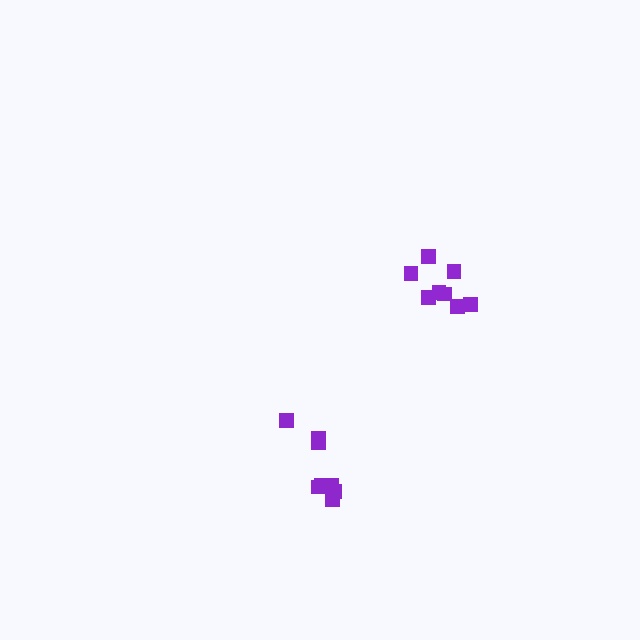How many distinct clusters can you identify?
There are 2 distinct clusters.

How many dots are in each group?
Group 1: 8 dots, Group 2: 8 dots (16 total).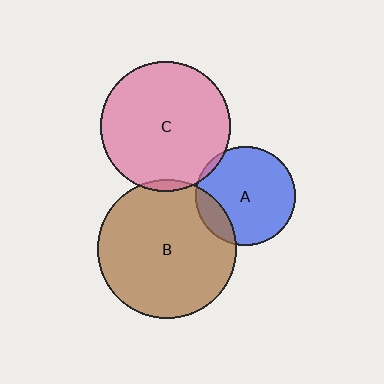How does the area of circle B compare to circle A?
Approximately 2.0 times.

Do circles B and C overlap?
Yes.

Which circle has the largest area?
Circle B (brown).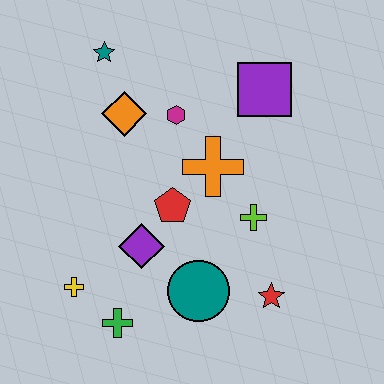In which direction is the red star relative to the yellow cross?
The red star is to the right of the yellow cross.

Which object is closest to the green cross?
The yellow cross is closest to the green cross.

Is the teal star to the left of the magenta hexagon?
Yes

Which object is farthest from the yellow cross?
The purple square is farthest from the yellow cross.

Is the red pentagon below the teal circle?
No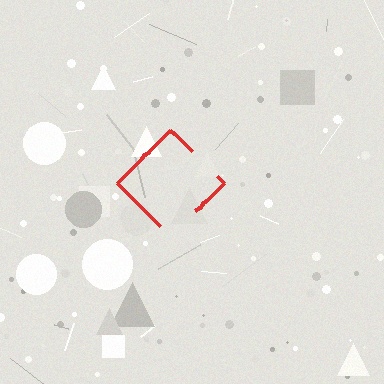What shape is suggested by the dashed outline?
The dashed outline suggests a diamond.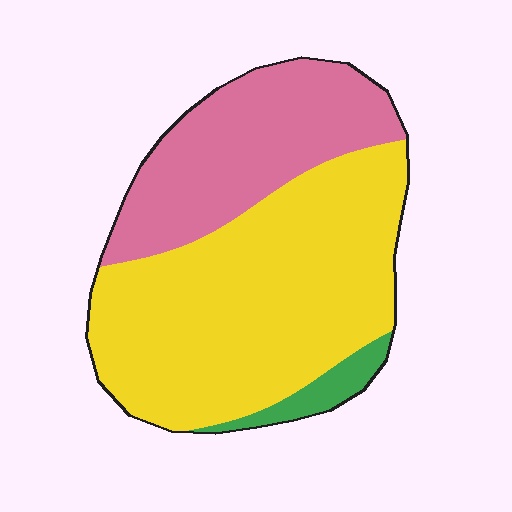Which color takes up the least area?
Green, at roughly 5%.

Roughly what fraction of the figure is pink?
Pink takes up about one third (1/3) of the figure.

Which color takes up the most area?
Yellow, at roughly 60%.